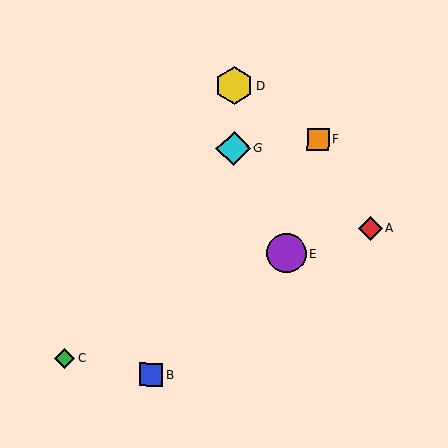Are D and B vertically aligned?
No, D is at x≈234 and B is at x≈151.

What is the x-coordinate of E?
Object E is at x≈286.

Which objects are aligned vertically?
Objects D, G are aligned vertically.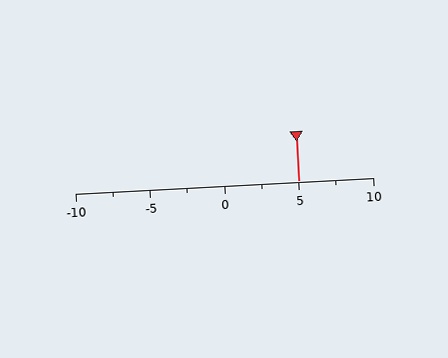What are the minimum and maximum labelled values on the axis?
The axis runs from -10 to 10.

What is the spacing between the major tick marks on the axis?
The major ticks are spaced 5 apart.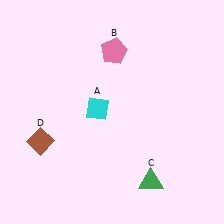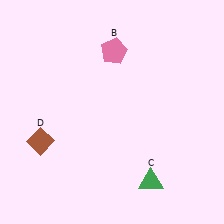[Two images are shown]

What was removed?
The cyan diamond (A) was removed in Image 2.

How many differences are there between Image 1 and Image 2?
There is 1 difference between the two images.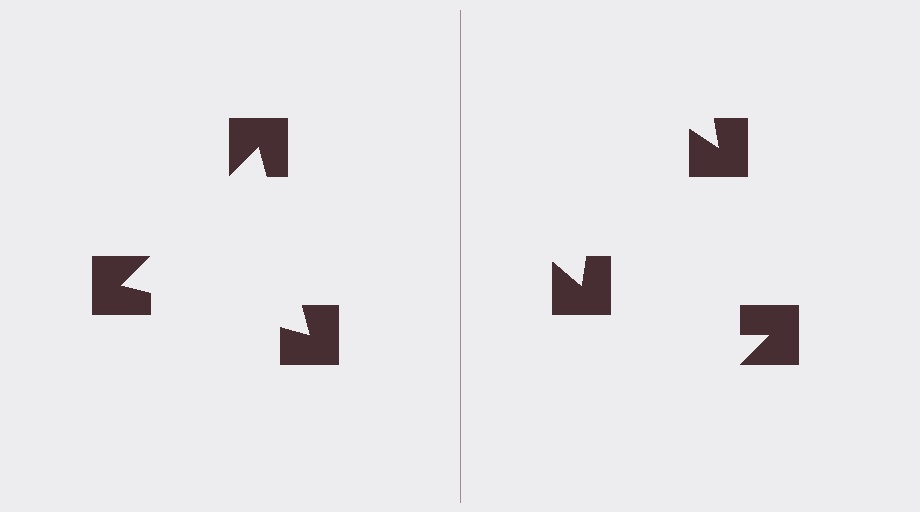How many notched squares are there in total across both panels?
6 — 3 on each side.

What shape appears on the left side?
An illusory triangle.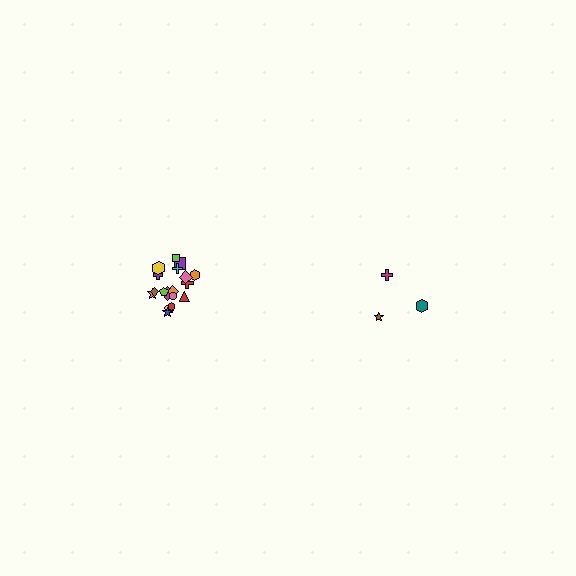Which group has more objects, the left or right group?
The left group.